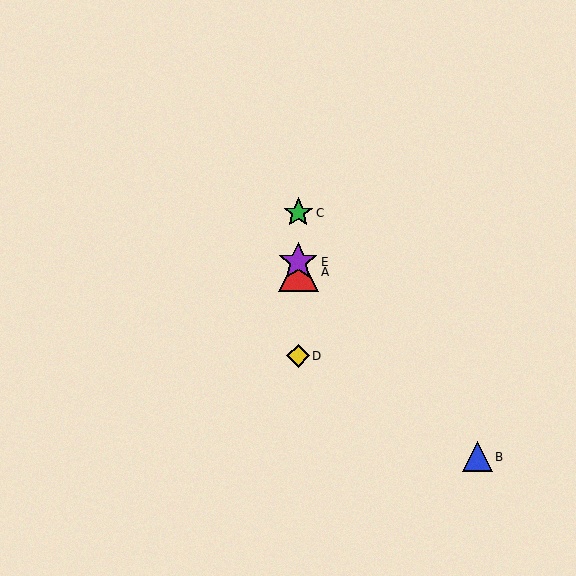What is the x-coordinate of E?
Object E is at x≈298.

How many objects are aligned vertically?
4 objects (A, C, D, E) are aligned vertically.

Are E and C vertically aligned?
Yes, both are at x≈298.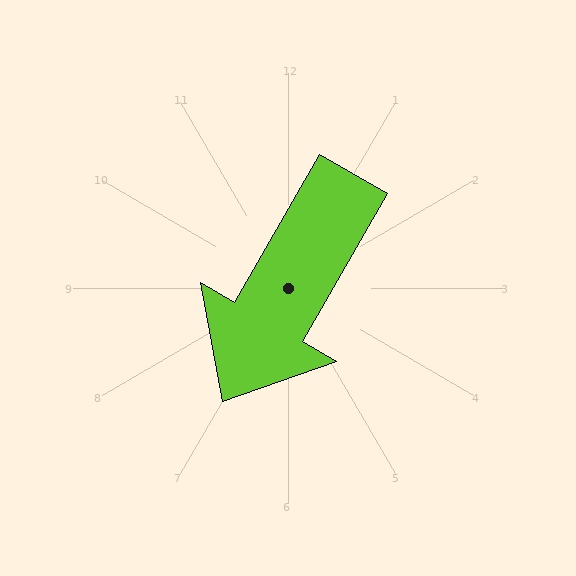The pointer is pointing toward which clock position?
Roughly 7 o'clock.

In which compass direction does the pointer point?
Southwest.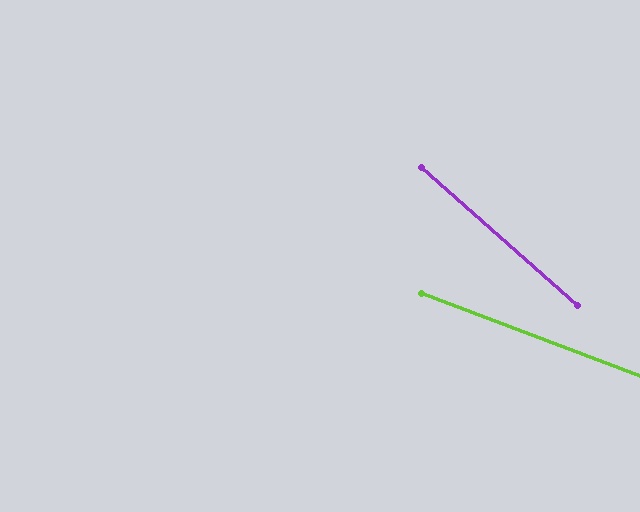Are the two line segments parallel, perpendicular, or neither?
Neither parallel nor perpendicular — they differ by about 21°.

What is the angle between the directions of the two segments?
Approximately 21 degrees.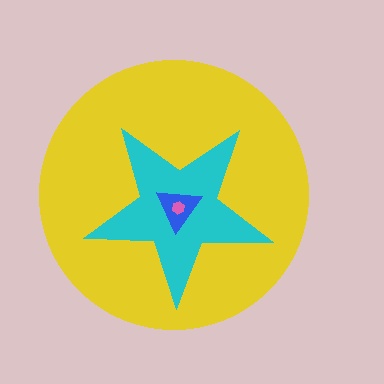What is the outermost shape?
The yellow circle.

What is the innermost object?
The pink hexagon.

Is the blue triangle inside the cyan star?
Yes.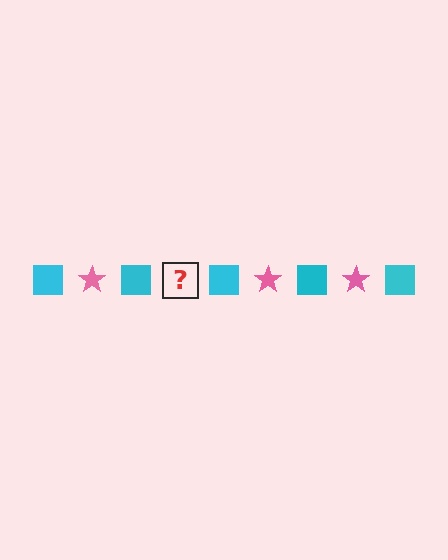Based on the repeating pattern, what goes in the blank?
The blank should be a pink star.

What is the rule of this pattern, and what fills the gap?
The rule is that the pattern alternates between cyan square and pink star. The gap should be filled with a pink star.